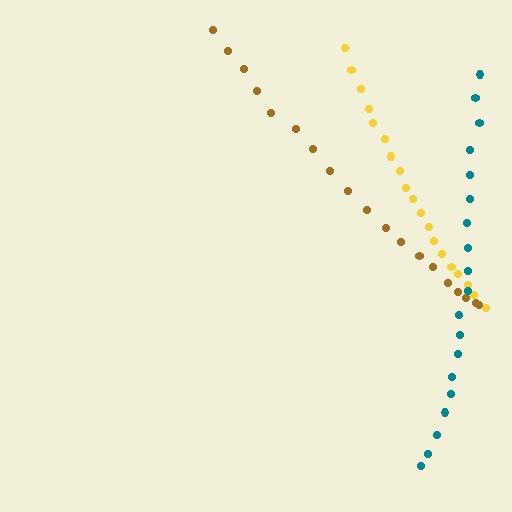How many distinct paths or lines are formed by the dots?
There are 3 distinct paths.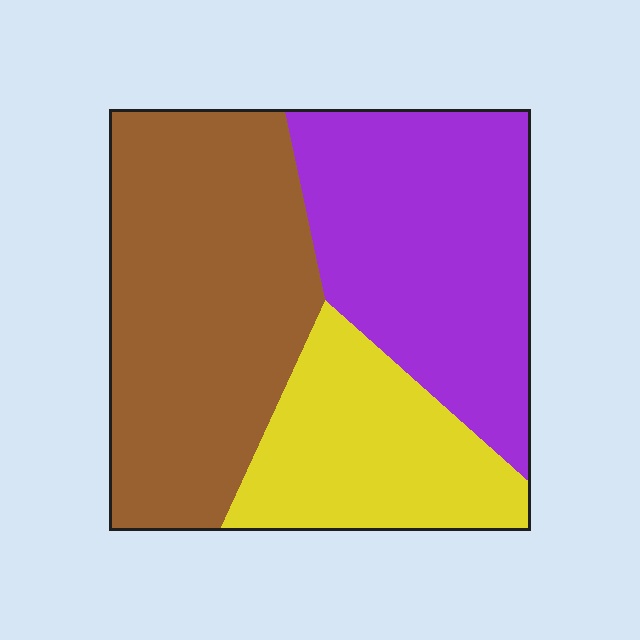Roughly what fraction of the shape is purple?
Purple covers 35% of the shape.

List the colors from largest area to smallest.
From largest to smallest: brown, purple, yellow.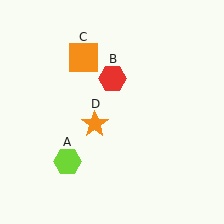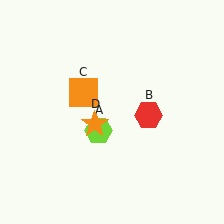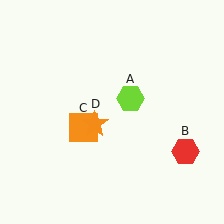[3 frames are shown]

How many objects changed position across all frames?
3 objects changed position: lime hexagon (object A), red hexagon (object B), orange square (object C).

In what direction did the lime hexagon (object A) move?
The lime hexagon (object A) moved up and to the right.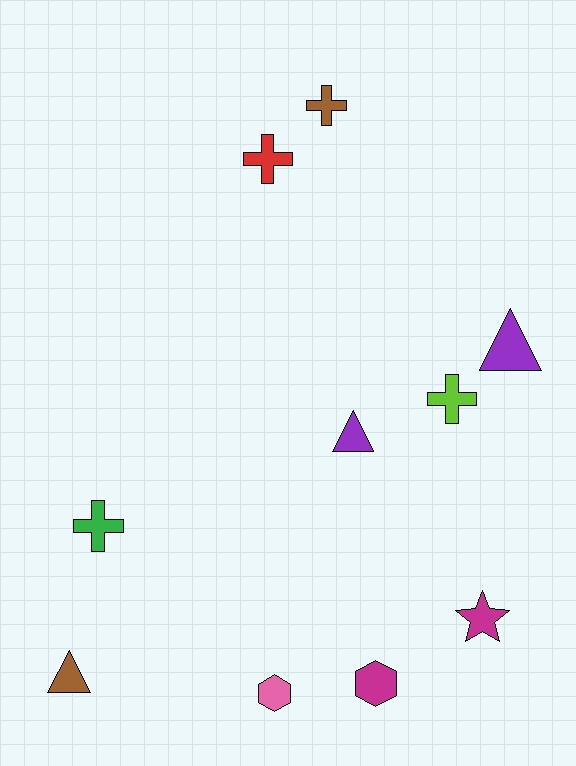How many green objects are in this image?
There is 1 green object.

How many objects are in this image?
There are 10 objects.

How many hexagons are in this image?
There are 2 hexagons.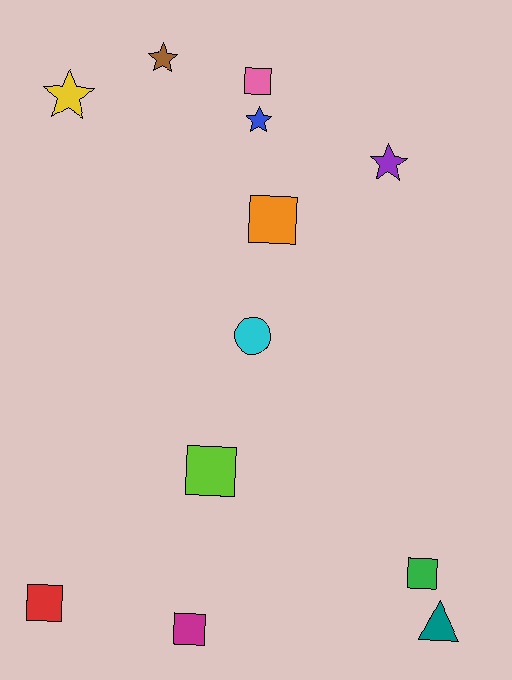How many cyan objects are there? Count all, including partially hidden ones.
There is 1 cyan object.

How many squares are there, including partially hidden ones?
There are 6 squares.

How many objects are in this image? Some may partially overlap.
There are 12 objects.